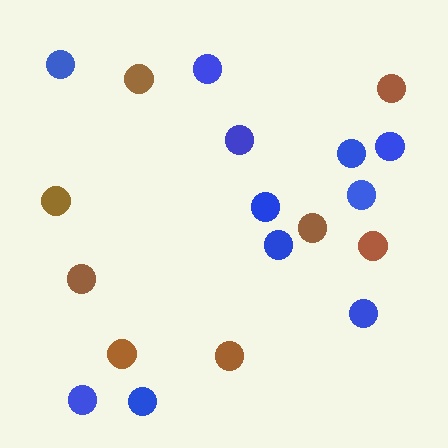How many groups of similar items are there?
There are 2 groups: one group of brown circles (8) and one group of blue circles (11).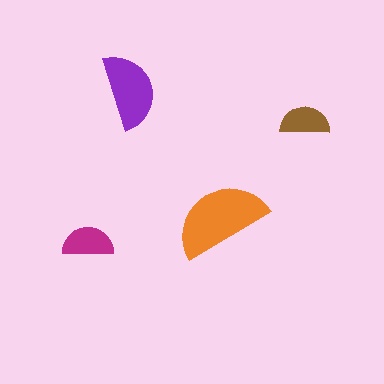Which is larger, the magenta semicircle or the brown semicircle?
The magenta one.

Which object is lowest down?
The magenta semicircle is bottommost.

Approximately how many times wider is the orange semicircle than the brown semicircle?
About 2 times wider.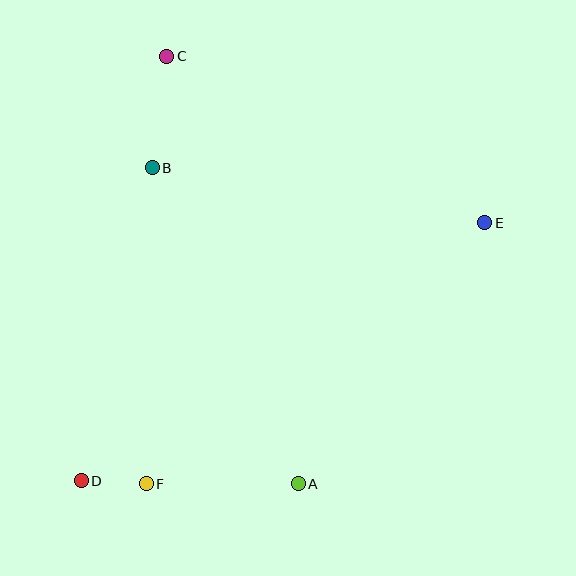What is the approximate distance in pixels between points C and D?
The distance between C and D is approximately 433 pixels.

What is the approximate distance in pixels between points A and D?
The distance between A and D is approximately 217 pixels.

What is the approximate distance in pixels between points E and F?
The distance between E and F is approximately 427 pixels.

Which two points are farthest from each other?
Points D and E are farthest from each other.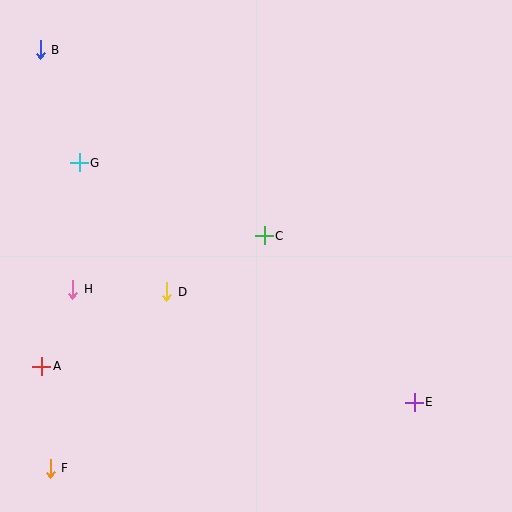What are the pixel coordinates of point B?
Point B is at (40, 50).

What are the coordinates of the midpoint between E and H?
The midpoint between E and H is at (243, 346).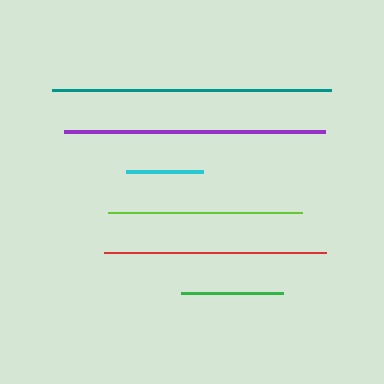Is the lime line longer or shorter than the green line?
The lime line is longer than the green line.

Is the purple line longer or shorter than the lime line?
The purple line is longer than the lime line.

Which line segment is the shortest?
The cyan line is the shortest at approximately 77 pixels.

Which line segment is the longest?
The teal line is the longest at approximately 280 pixels.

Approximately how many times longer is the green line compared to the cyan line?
The green line is approximately 1.3 times the length of the cyan line.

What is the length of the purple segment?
The purple segment is approximately 260 pixels long.